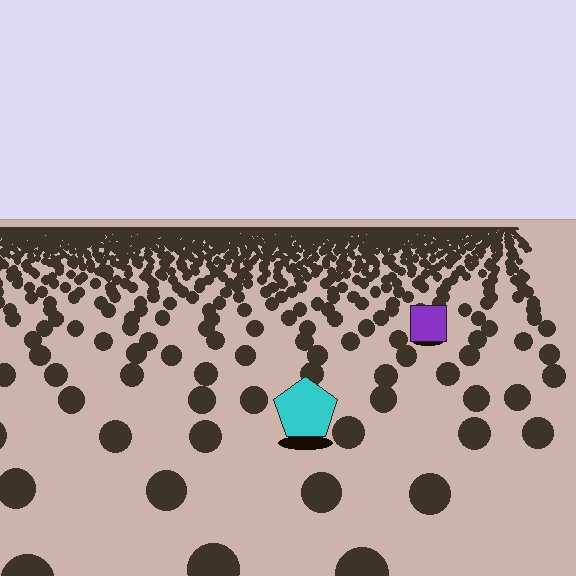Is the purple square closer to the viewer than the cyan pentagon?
No. The cyan pentagon is closer — you can tell from the texture gradient: the ground texture is coarser near it.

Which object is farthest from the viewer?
The purple square is farthest from the viewer. It appears smaller and the ground texture around it is denser.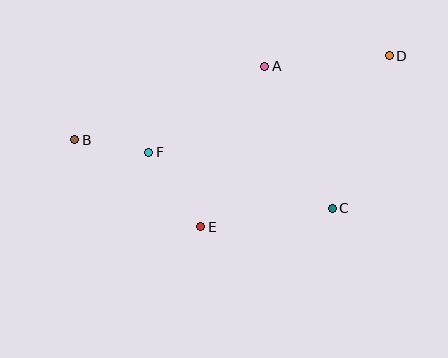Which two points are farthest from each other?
Points B and D are farthest from each other.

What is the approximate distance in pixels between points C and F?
The distance between C and F is approximately 192 pixels.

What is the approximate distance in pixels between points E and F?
The distance between E and F is approximately 91 pixels.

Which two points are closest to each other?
Points B and F are closest to each other.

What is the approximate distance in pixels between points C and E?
The distance between C and E is approximately 133 pixels.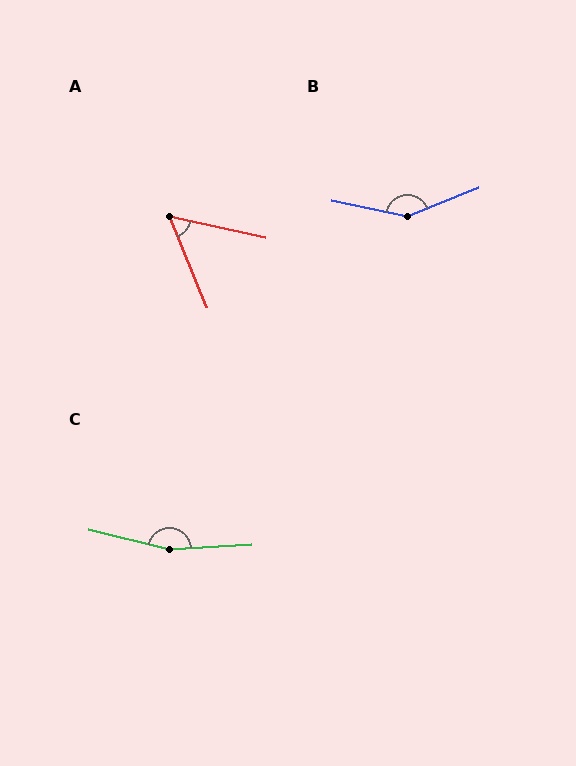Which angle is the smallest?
A, at approximately 56 degrees.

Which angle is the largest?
C, at approximately 163 degrees.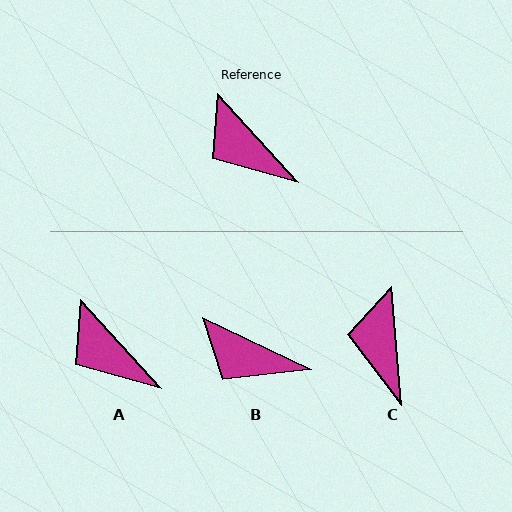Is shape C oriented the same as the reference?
No, it is off by about 38 degrees.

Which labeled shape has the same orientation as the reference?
A.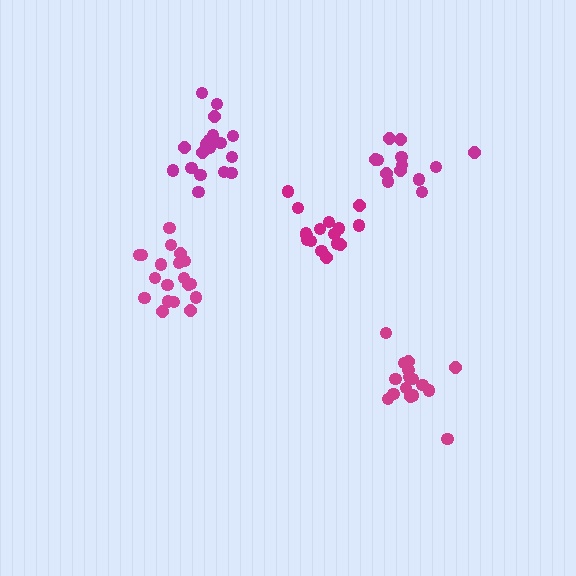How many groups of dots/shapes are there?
There are 5 groups.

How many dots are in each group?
Group 1: 19 dots, Group 2: 13 dots, Group 3: 18 dots, Group 4: 16 dots, Group 5: 16 dots (82 total).